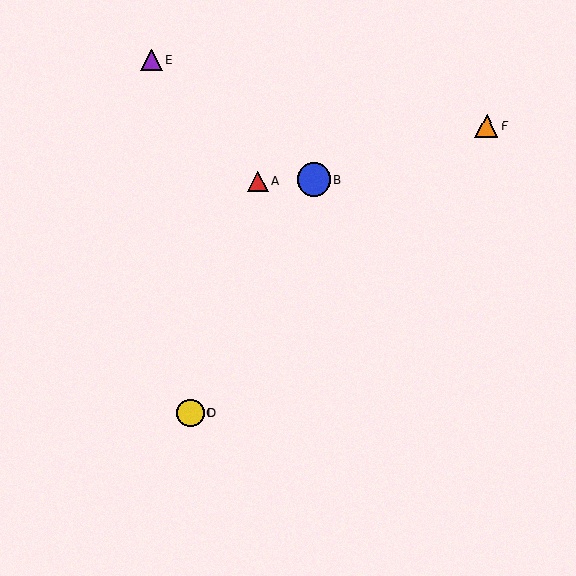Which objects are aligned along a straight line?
Objects C, D, F are aligned along a straight line.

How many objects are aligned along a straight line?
3 objects (C, D, F) are aligned along a straight line.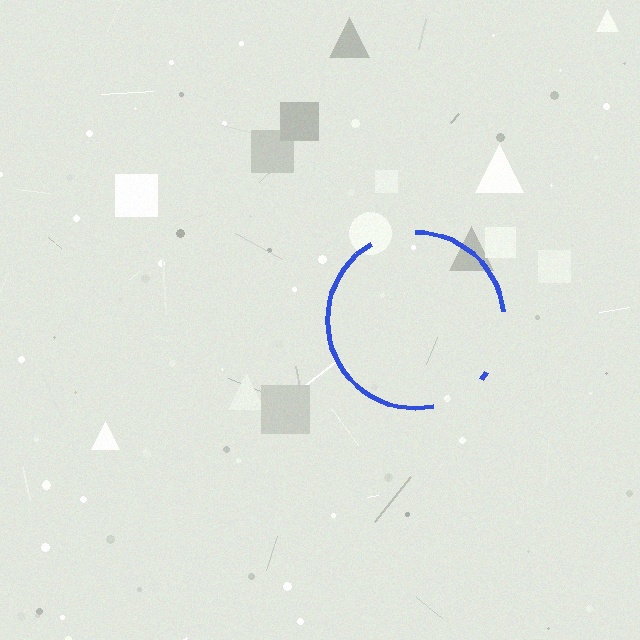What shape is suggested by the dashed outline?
The dashed outline suggests a circle.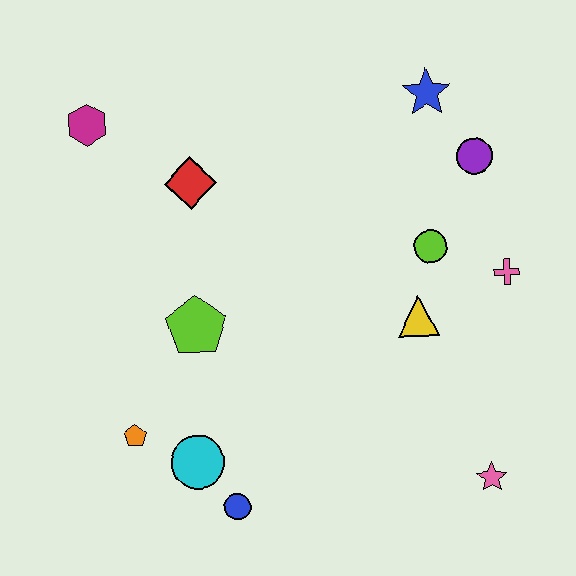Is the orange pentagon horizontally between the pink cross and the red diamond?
No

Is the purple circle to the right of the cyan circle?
Yes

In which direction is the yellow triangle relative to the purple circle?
The yellow triangle is below the purple circle.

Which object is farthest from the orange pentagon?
The blue star is farthest from the orange pentagon.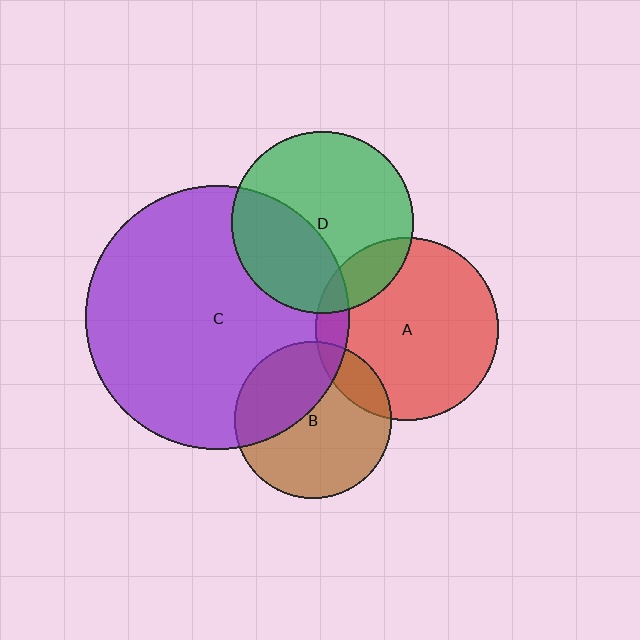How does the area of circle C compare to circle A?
Approximately 2.1 times.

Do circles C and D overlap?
Yes.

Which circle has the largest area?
Circle C (purple).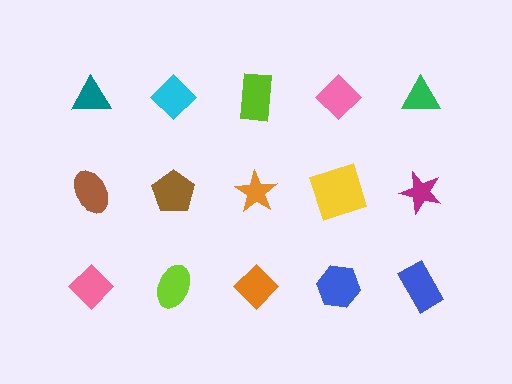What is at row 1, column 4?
A pink diamond.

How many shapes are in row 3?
5 shapes.